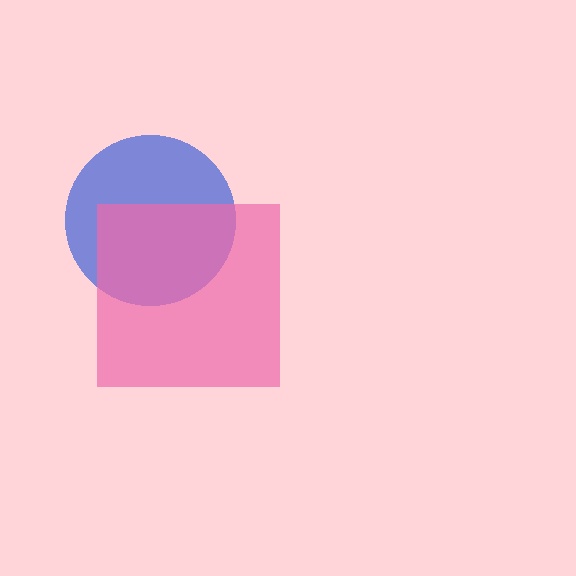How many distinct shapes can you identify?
There are 2 distinct shapes: a blue circle, a pink square.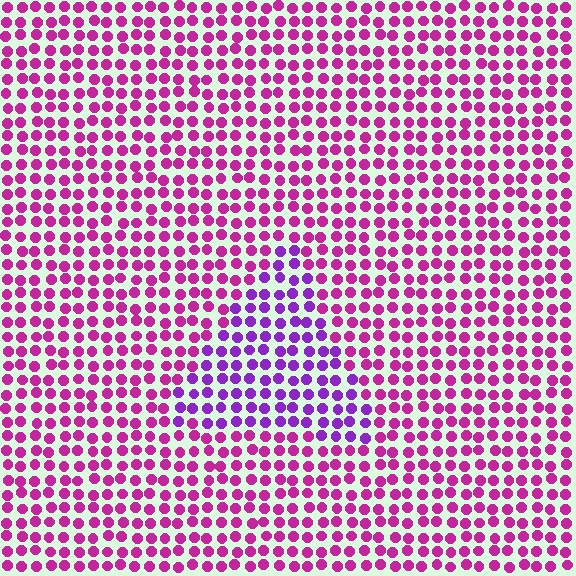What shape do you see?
I see a triangle.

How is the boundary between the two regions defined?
The boundary is defined purely by a slight shift in hue (about 36 degrees). Spacing, size, and orientation are identical on both sides.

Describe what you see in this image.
The image is filled with small magenta elements in a uniform arrangement. A triangle-shaped region is visible where the elements are tinted to a slightly different hue, forming a subtle color boundary.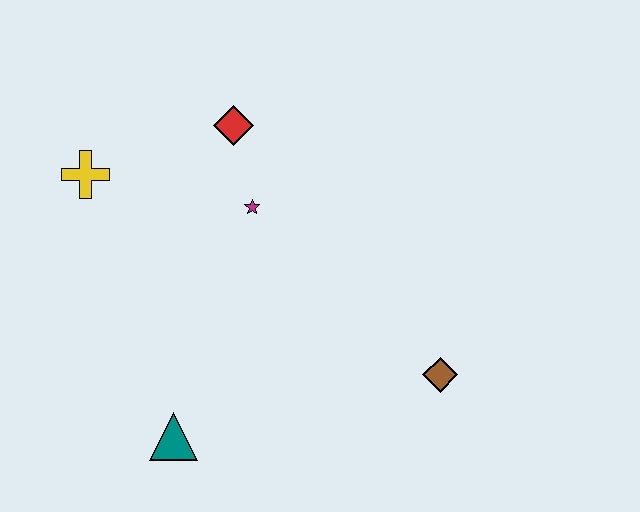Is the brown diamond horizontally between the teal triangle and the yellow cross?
No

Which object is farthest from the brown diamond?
The yellow cross is farthest from the brown diamond.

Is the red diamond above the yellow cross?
Yes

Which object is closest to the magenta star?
The red diamond is closest to the magenta star.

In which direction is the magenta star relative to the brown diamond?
The magenta star is to the left of the brown diamond.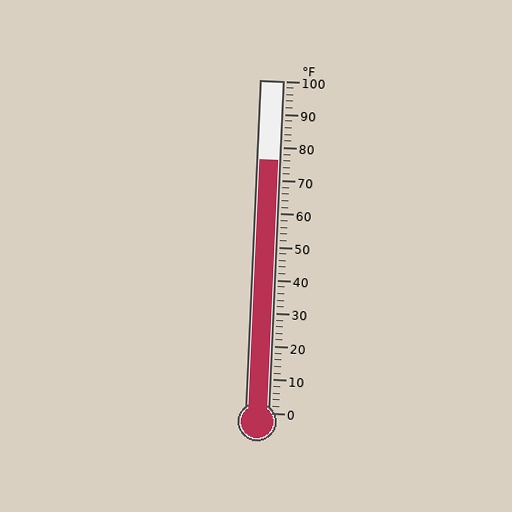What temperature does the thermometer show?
The thermometer shows approximately 76°F.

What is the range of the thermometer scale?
The thermometer scale ranges from 0°F to 100°F.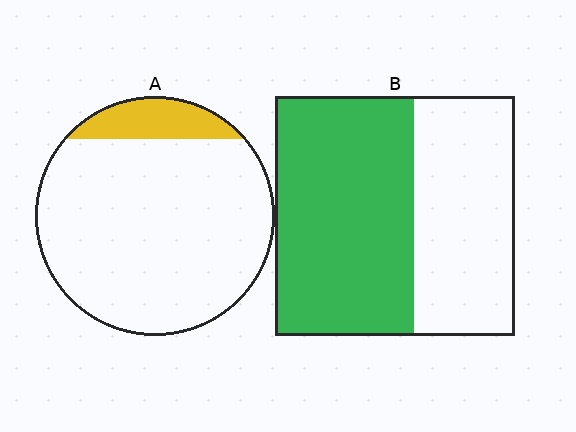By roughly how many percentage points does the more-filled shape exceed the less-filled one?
By roughly 45 percentage points (B over A).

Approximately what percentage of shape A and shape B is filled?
A is approximately 10% and B is approximately 60%.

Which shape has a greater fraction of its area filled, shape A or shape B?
Shape B.